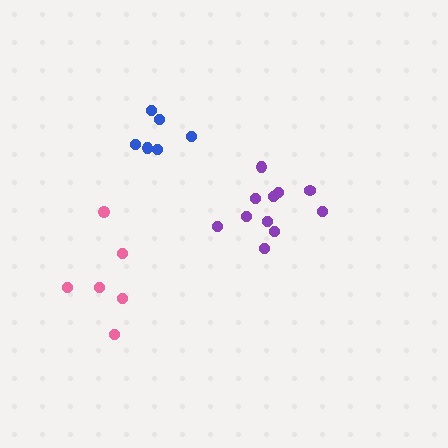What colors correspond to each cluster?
The clusters are colored: blue, purple, pink.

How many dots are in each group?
Group 1: 6 dots, Group 2: 11 dots, Group 3: 6 dots (23 total).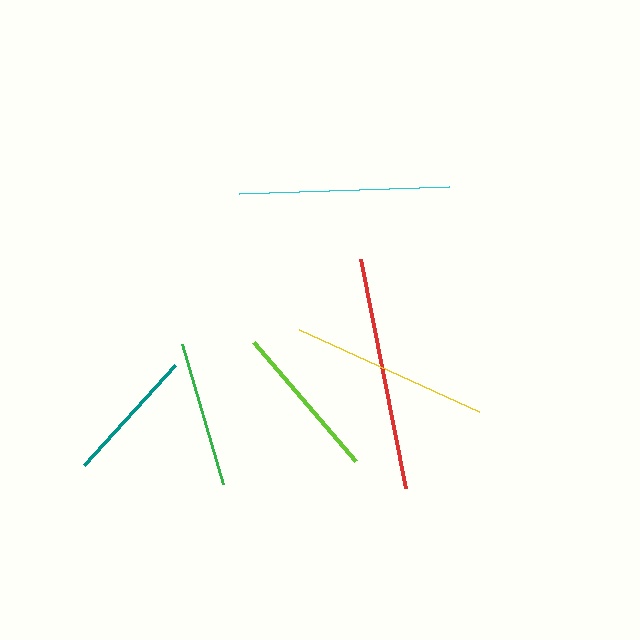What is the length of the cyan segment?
The cyan segment is approximately 210 pixels long.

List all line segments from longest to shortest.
From longest to shortest: red, cyan, yellow, lime, green, teal.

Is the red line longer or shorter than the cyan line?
The red line is longer than the cyan line.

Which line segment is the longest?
The red line is the longest at approximately 233 pixels.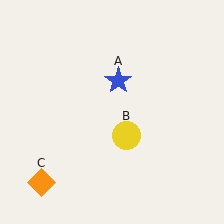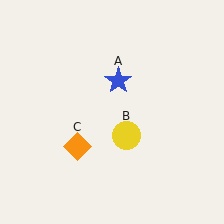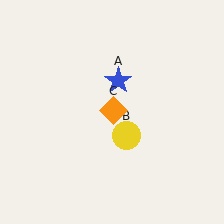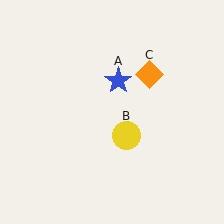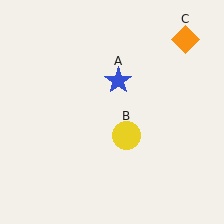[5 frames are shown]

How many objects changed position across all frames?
1 object changed position: orange diamond (object C).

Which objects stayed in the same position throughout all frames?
Blue star (object A) and yellow circle (object B) remained stationary.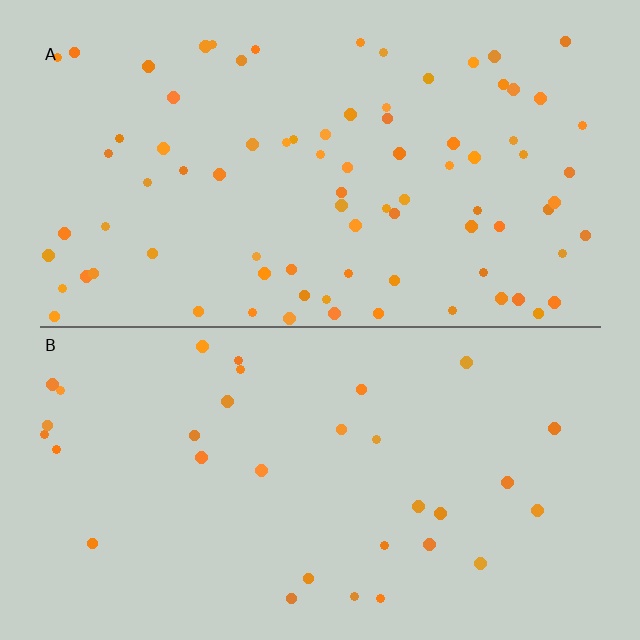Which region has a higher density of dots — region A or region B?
A (the top).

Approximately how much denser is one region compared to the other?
Approximately 2.6× — region A over region B.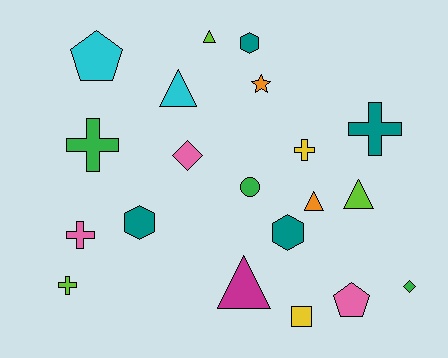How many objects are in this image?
There are 20 objects.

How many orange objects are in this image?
There are 2 orange objects.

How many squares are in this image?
There is 1 square.